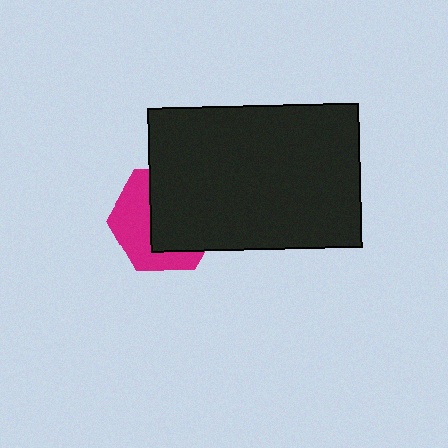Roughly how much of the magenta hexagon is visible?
A small part of it is visible (roughly 43%).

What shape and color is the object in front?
The object in front is a black rectangle.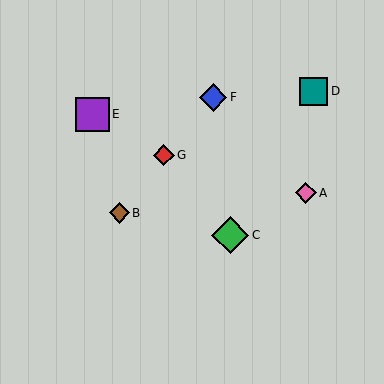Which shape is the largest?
The green diamond (labeled C) is the largest.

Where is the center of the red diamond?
The center of the red diamond is at (164, 155).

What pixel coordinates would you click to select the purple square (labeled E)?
Click at (92, 114) to select the purple square E.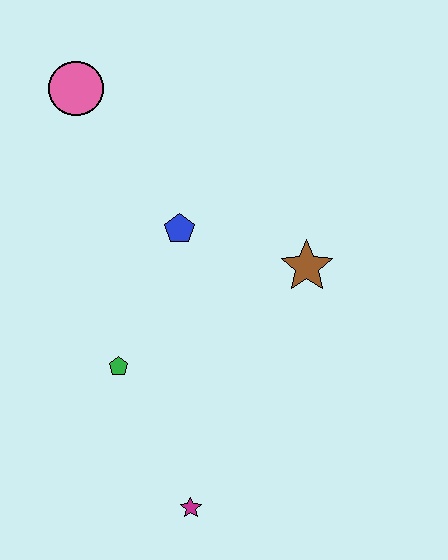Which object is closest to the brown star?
The blue pentagon is closest to the brown star.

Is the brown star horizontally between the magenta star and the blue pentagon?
No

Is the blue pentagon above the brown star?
Yes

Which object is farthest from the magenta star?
The pink circle is farthest from the magenta star.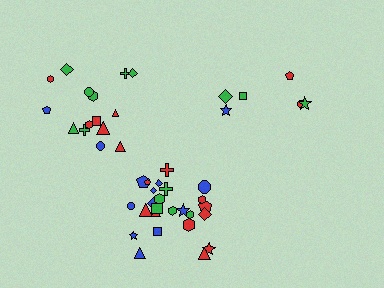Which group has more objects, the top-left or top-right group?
The top-left group.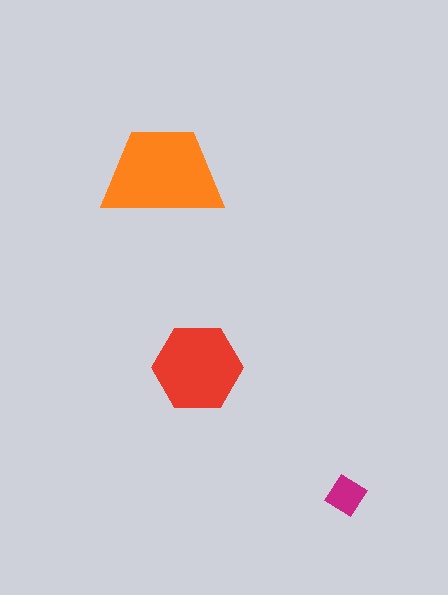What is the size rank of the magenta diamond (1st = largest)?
3rd.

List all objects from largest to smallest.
The orange trapezoid, the red hexagon, the magenta diamond.